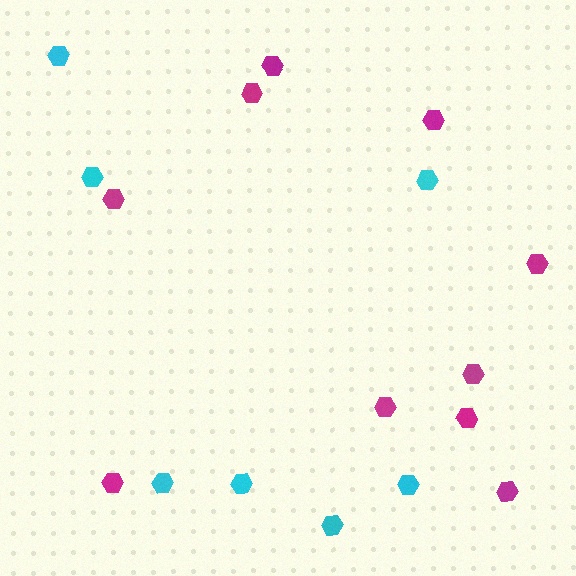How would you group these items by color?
There are 2 groups: one group of cyan hexagons (7) and one group of magenta hexagons (10).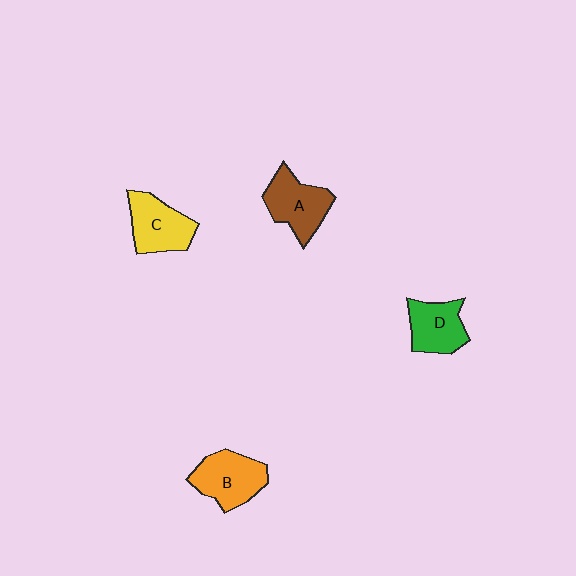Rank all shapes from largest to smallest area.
From largest to smallest: B (orange), A (brown), C (yellow), D (green).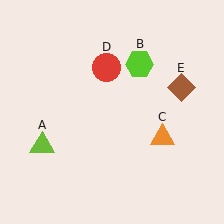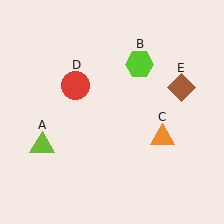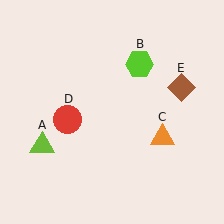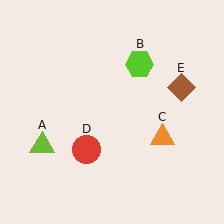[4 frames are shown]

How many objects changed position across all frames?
1 object changed position: red circle (object D).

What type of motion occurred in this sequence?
The red circle (object D) rotated counterclockwise around the center of the scene.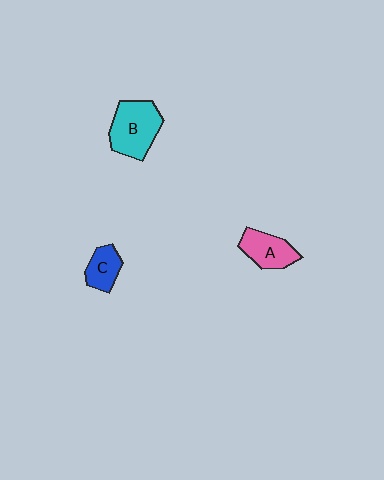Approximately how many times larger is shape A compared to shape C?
Approximately 1.4 times.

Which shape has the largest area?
Shape B (cyan).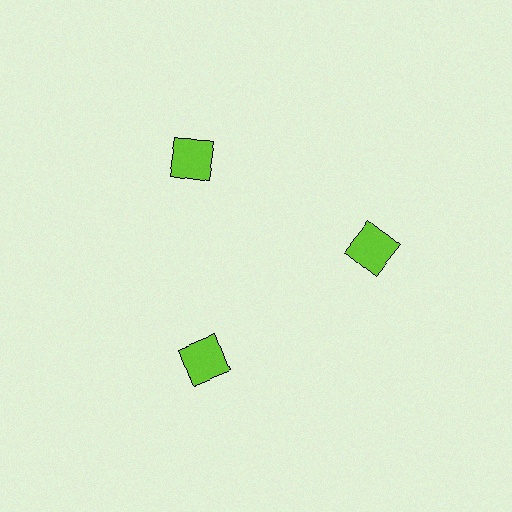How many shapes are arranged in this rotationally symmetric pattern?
There are 3 shapes, arranged in 3 groups of 1.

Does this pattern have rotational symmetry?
Yes, this pattern has 3-fold rotational symmetry. It looks the same after rotating 120 degrees around the center.